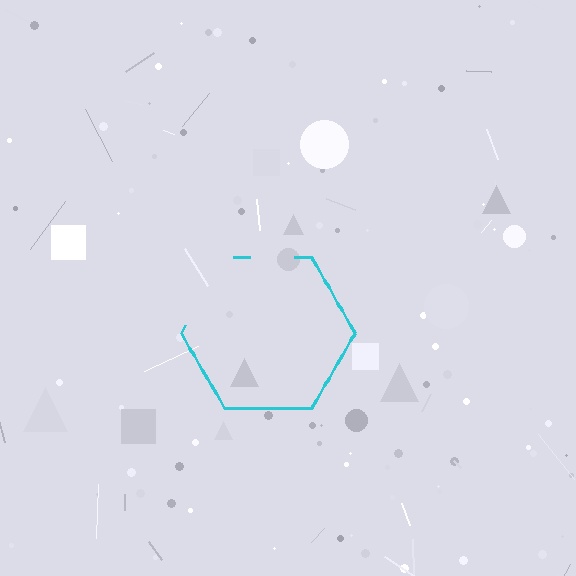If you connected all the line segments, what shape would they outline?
They would outline a hexagon.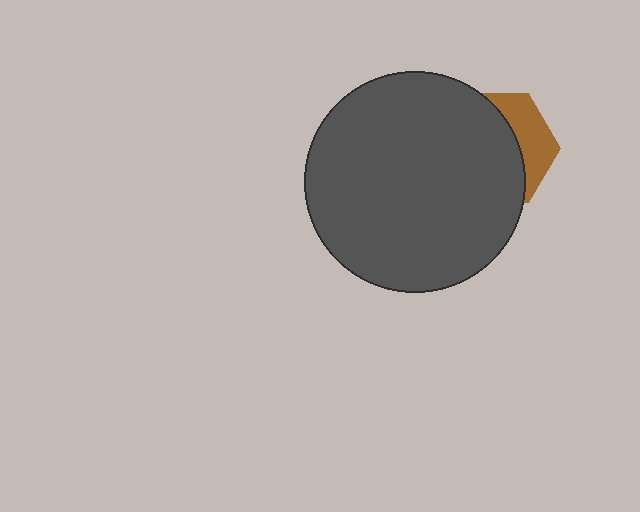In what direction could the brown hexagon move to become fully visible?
The brown hexagon could move right. That would shift it out from behind the dark gray circle entirely.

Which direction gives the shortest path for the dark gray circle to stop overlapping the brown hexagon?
Moving left gives the shortest separation.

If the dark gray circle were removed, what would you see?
You would see the complete brown hexagon.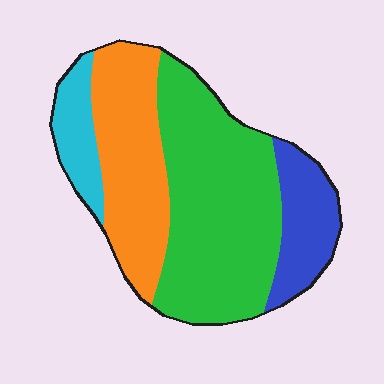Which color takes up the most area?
Green, at roughly 45%.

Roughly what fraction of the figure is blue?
Blue takes up about one eighth (1/8) of the figure.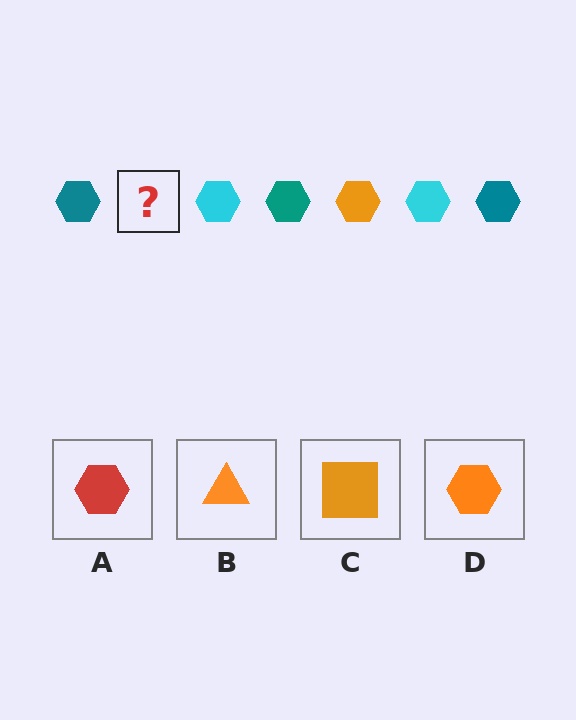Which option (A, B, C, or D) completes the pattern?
D.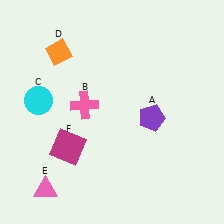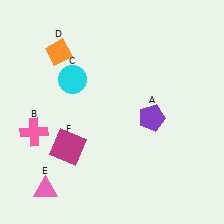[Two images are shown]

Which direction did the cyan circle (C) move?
The cyan circle (C) moved right.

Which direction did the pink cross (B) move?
The pink cross (B) moved left.